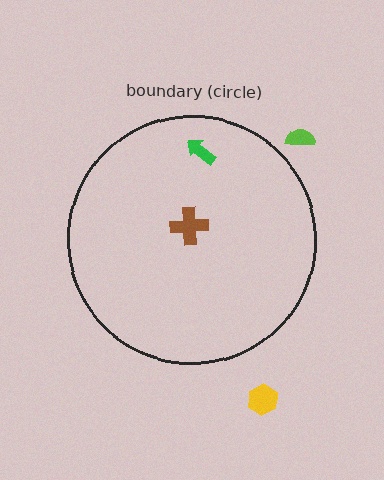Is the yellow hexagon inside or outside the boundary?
Outside.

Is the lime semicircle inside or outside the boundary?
Outside.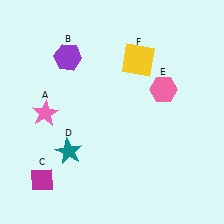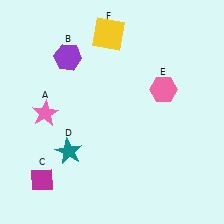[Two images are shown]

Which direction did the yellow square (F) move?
The yellow square (F) moved left.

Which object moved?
The yellow square (F) moved left.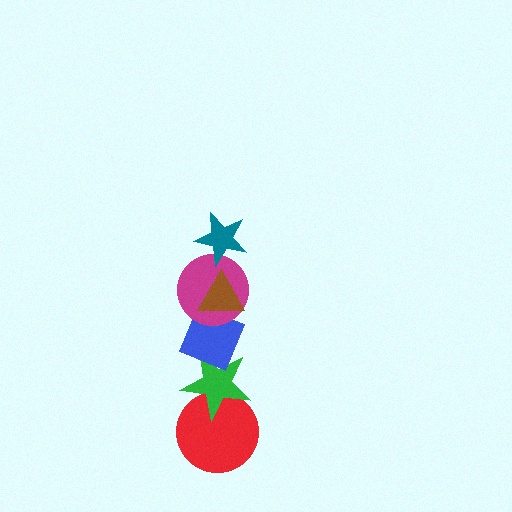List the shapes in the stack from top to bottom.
From top to bottom: the teal star, the brown triangle, the magenta circle, the blue diamond, the green star, the red circle.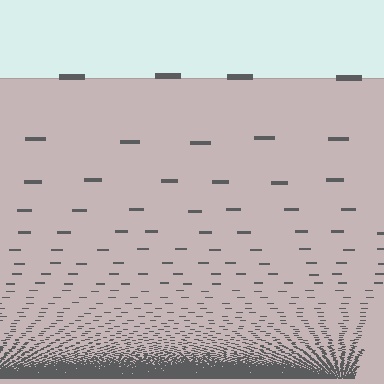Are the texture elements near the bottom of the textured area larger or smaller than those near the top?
Smaller. The gradient is inverted — elements near the bottom are smaller and denser.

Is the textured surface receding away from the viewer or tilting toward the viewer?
The surface appears to tilt toward the viewer. Texture elements get larger and sparser toward the top.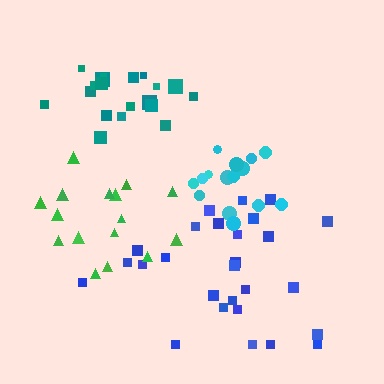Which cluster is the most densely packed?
Cyan.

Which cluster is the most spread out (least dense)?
Green.